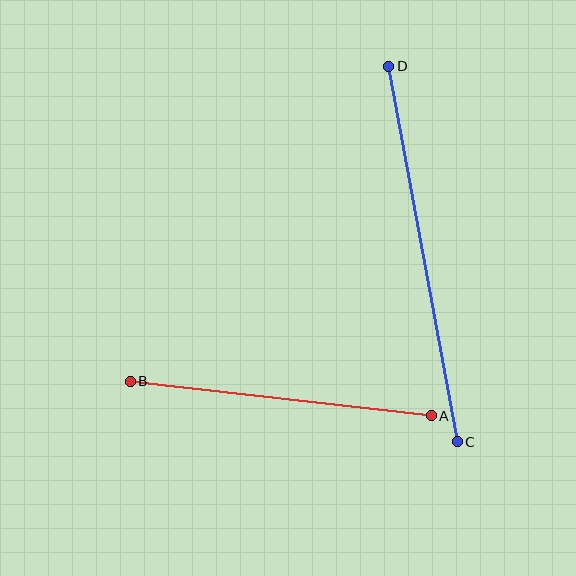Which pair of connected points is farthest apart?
Points C and D are farthest apart.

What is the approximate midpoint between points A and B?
The midpoint is at approximately (281, 399) pixels.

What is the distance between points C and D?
The distance is approximately 382 pixels.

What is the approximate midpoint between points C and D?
The midpoint is at approximately (423, 254) pixels.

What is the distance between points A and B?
The distance is approximately 303 pixels.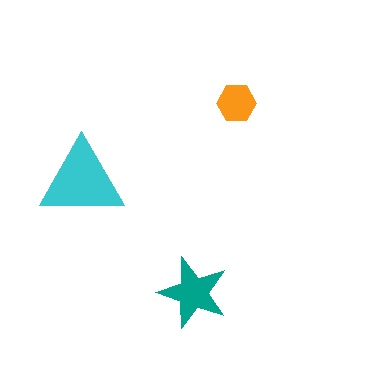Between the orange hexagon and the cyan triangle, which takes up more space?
The cyan triangle.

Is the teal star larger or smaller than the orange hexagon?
Larger.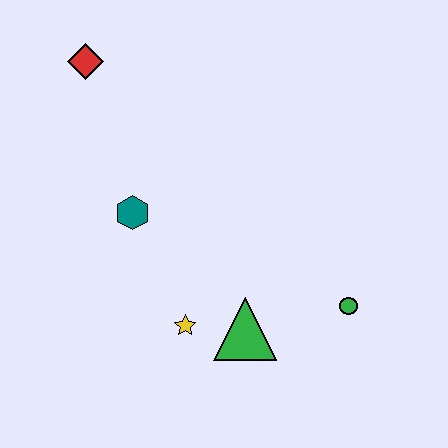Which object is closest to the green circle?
The green triangle is closest to the green circle.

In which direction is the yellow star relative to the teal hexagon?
The yellow star is below the teal hexagon.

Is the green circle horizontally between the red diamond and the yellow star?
No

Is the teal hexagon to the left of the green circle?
Yes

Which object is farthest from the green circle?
The red diamond is farthest from the green circle.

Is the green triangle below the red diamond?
Yes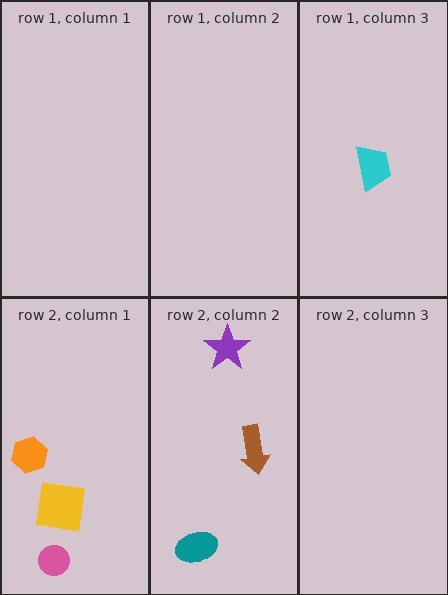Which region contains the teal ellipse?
The row 2, column 2 region.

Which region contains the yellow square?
The row 2, column 1 region.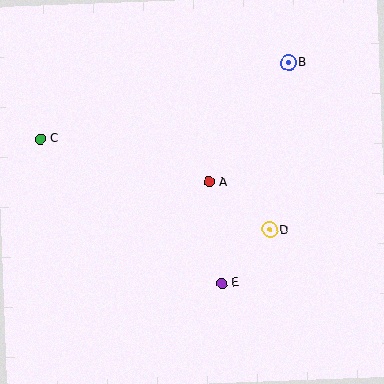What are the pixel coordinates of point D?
Point D is at (270, 230).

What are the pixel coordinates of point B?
Point B is at (288, 63).